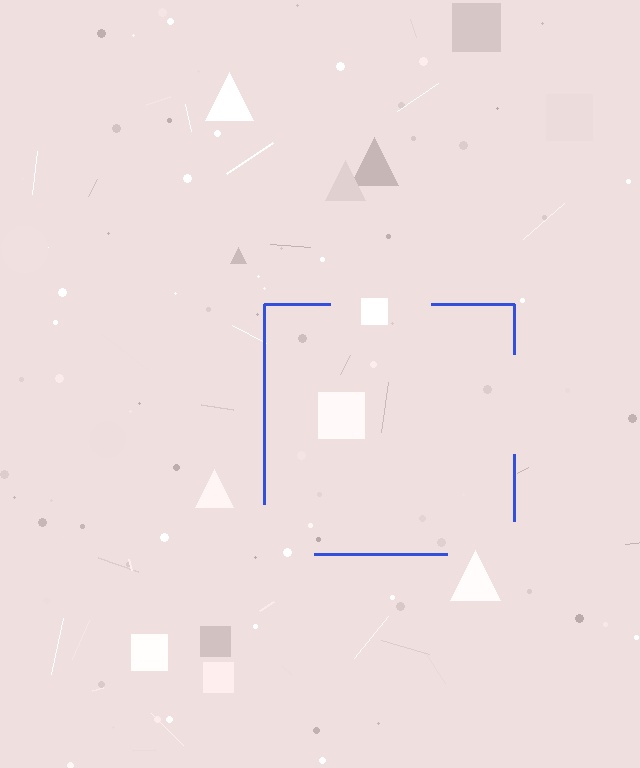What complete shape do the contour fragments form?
The contour fragments form a square.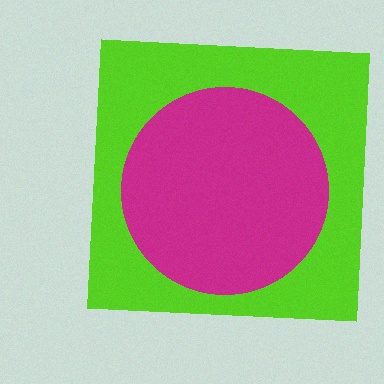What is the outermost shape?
The lime square.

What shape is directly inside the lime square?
The magenta circle.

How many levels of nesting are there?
2.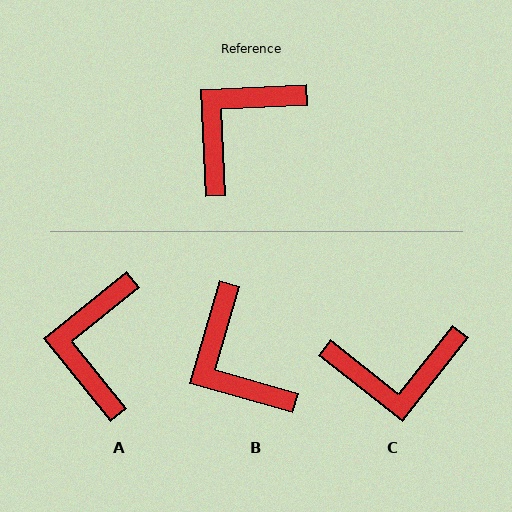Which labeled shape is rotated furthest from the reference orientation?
C, about 139 degrees away.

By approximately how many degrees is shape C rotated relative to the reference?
Approximately 139 degrees counter-clockwise.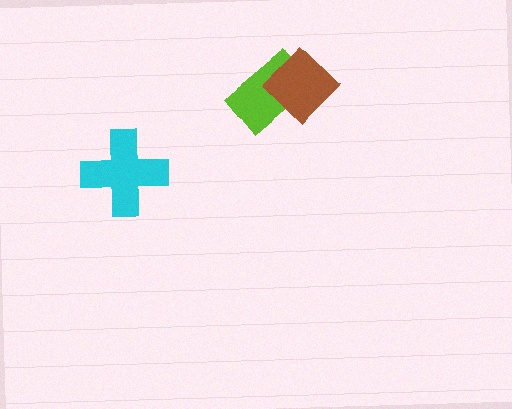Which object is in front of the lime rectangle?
The brown diamond is in front of the lime rectangle.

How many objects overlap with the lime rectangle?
1 object overlaps with the lime rectangle.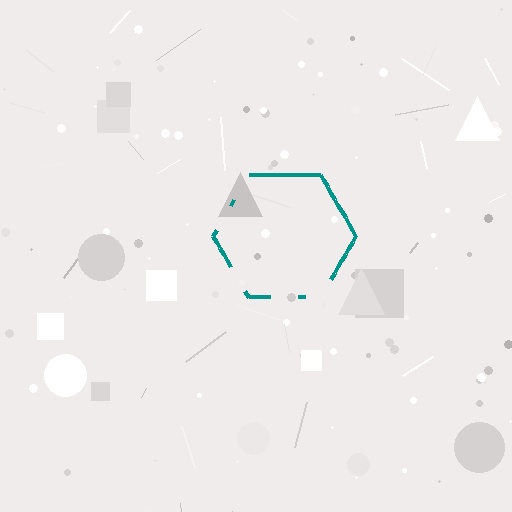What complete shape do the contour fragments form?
The contour fragments form a hexagon.